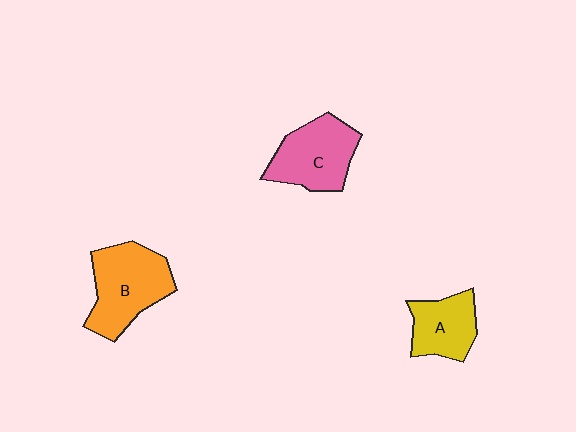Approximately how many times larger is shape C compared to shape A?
Approximately 1.3 times.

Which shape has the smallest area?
Shape A (yellow).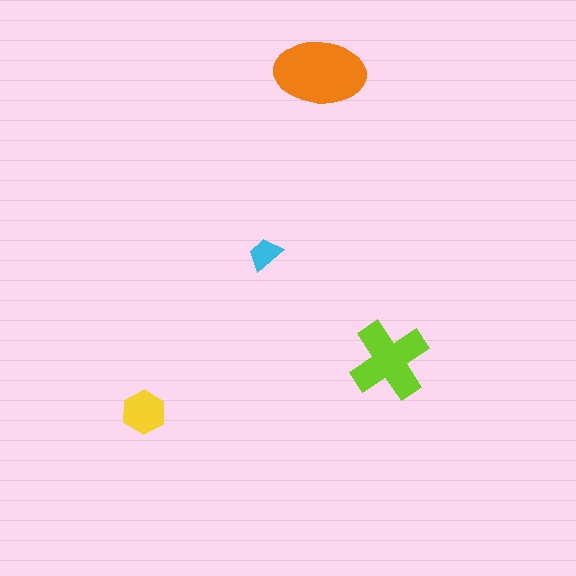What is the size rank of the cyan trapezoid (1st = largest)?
4th.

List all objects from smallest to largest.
The cyan trapezoid, the yellow hexagon, the lime cross, the orange ellipse.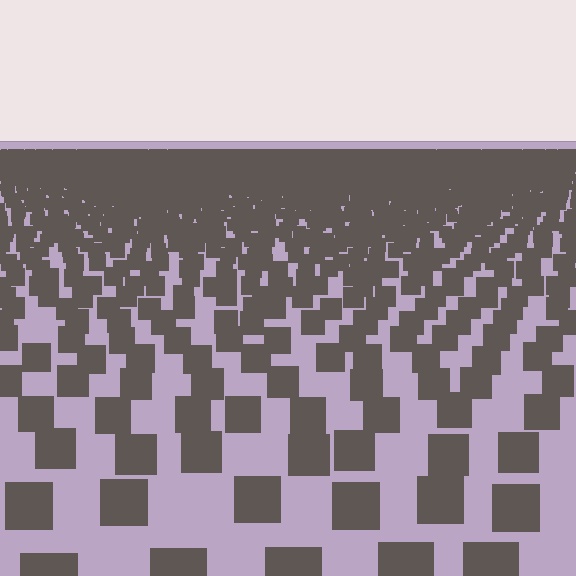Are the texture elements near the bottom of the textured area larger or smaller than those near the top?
Larger. Near the bottom, elements are closer to the viewer and appear at a bigger on-screen size.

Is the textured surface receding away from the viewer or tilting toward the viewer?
The surface is receding away from the viewer. Texture elements get smaller and denser toward the top.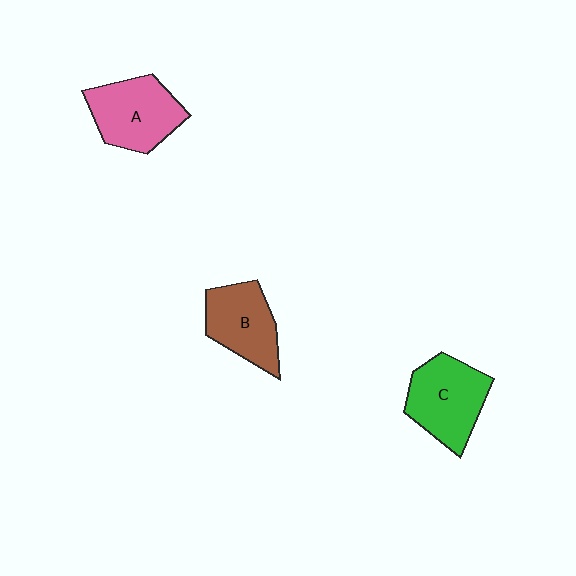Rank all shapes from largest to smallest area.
From largest to smallest: C (green), A (pink), B (brown).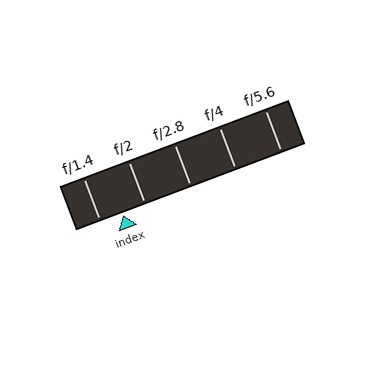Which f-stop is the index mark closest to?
The index mark is closest to f/2.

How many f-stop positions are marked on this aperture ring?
There are 5 f-stop positions marked.